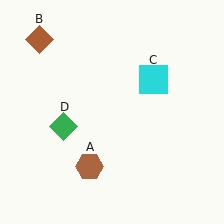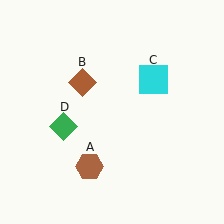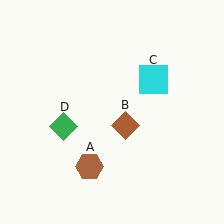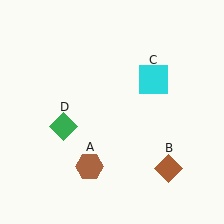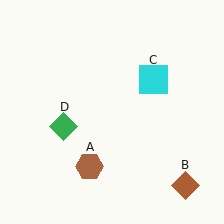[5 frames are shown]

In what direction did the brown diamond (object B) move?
The brown diamond (object B) moved down and to the right.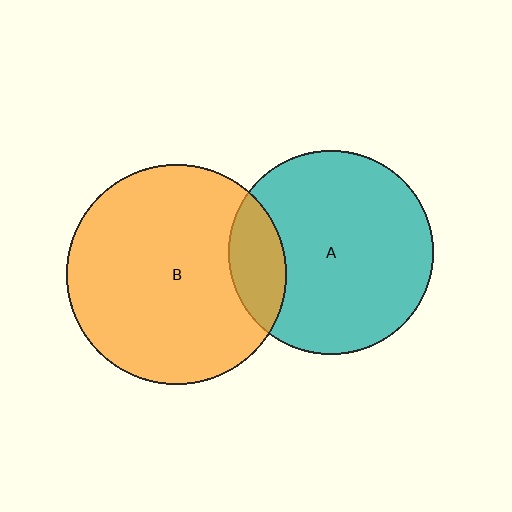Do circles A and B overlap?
Yes.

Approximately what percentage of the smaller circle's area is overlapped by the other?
Approximately 15%.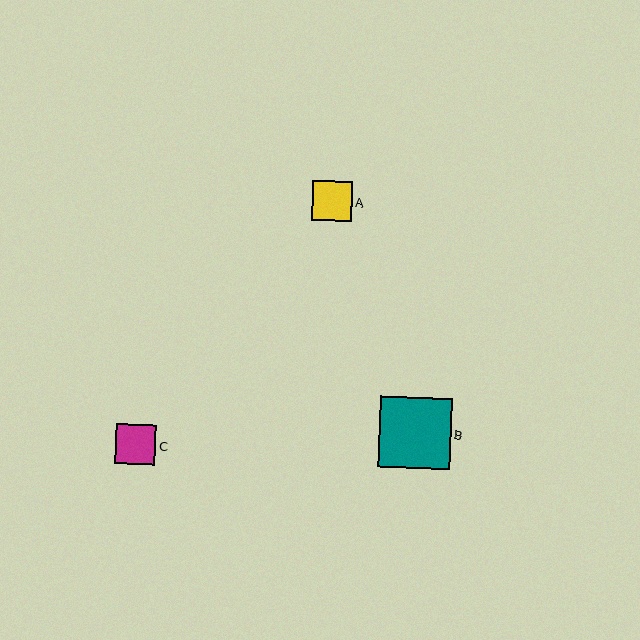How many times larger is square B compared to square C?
Square B is approximately 1.8 times the size of square C.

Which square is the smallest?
Square A is the smallest with a size of approximately 39 pixels.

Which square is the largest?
Square B is the largest with a size of approximately 72 pixels.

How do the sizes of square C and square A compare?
Square C and square A are approximately the same size.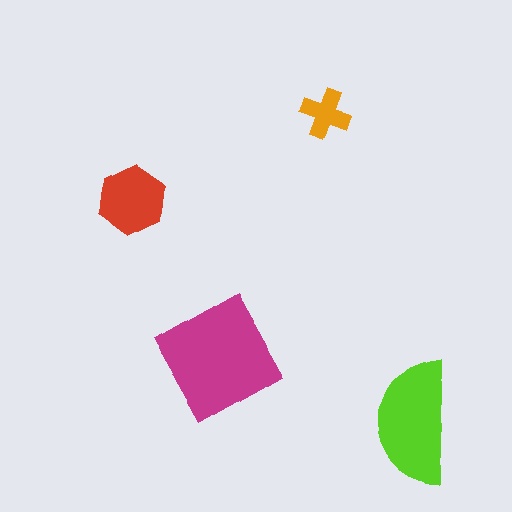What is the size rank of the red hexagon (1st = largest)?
3rd.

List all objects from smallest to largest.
The orange cross, the red hexagon, the lime semicircle, the magenta square.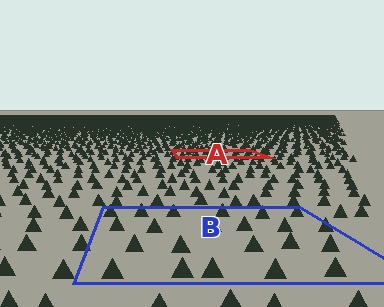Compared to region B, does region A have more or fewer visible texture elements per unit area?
Region A has more texture elements per unit area — they are packed more densely because it is farther away.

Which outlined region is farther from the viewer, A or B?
Region A is farther from the viewer — the texture elements inside it appear smaller and more densely packed.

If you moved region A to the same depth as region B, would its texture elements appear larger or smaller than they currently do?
They would appear larger. At a closer depth, the same texture elements are projected at a bigger on-screen size.